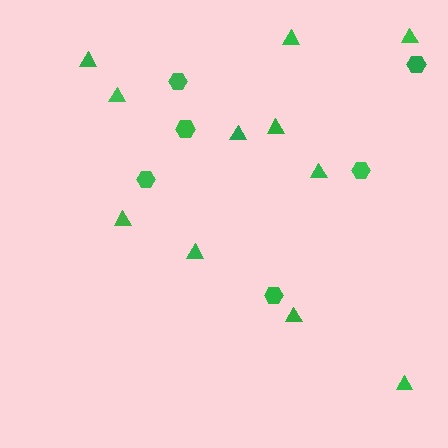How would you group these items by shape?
There are 2 groups: one group of triangles (11) and one group of hexagons (6).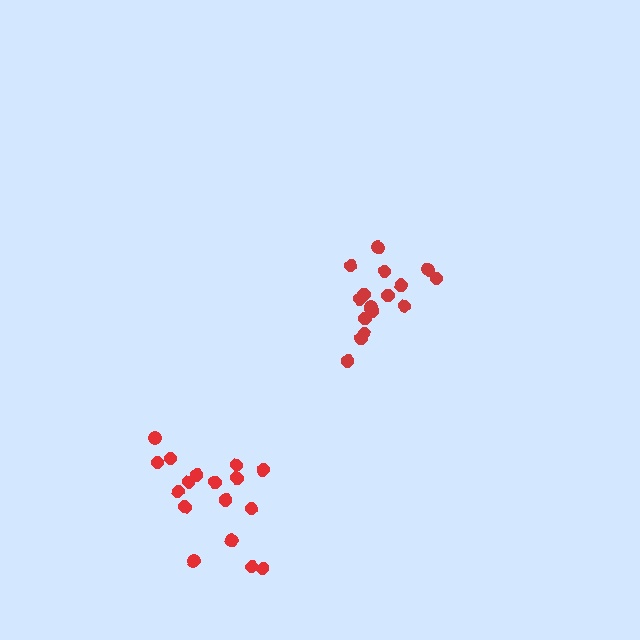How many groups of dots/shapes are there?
There are 2 groups.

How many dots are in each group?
Group 1: 16 dots, Group 2: 17 dots (33 total).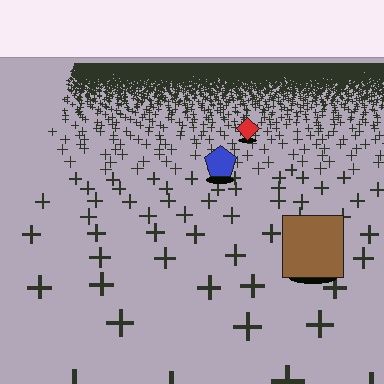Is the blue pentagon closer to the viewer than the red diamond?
Yes. The blue pentagon is closer — you can tell from the texture gradient: the ground texture is coarser near it.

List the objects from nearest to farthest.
From nearest to farthest: the brown square, the blue pentagon, the red diamond.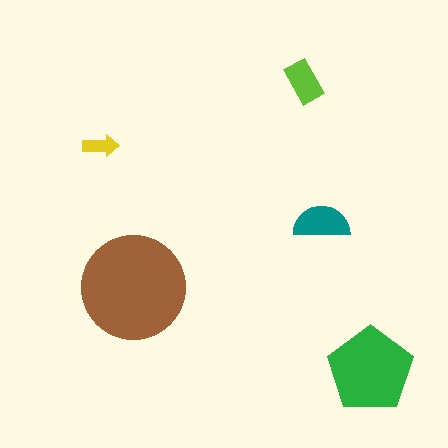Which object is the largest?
The brown circle.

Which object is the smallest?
The yellow arrow.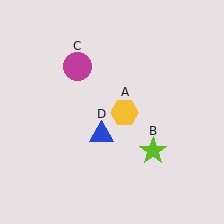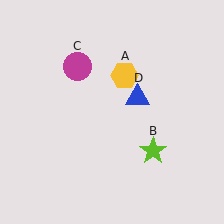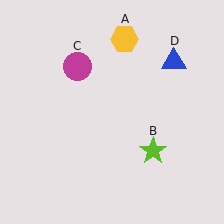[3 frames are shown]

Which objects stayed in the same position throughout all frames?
Lime star (object B) and magenta circle (object C) remained stationary.